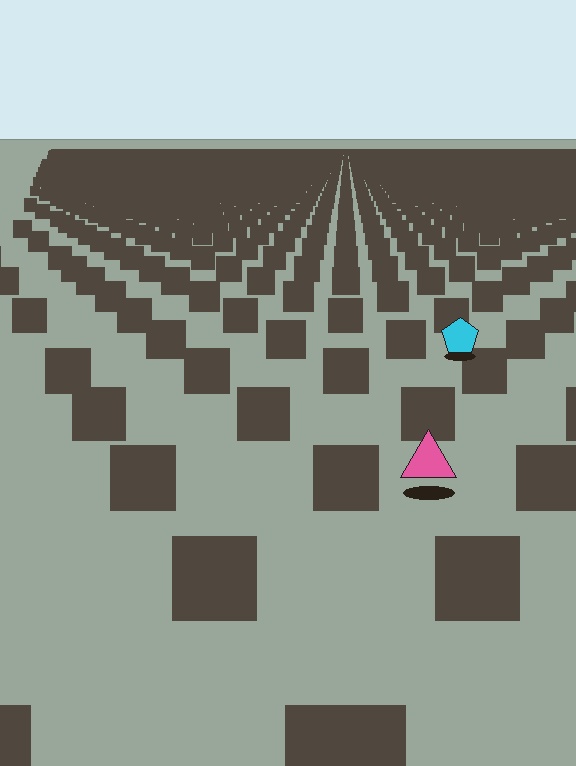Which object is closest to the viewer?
The pink triangle is closest. The texture marks near it are larger and more spread out.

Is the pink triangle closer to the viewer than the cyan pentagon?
Yes. The pink triangle is closer — you can tell from the texture gradient: the ground texture is coarser near it.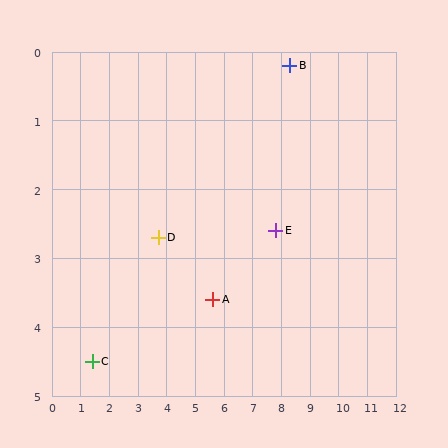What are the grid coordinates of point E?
Point E is at approximately (7.8, 2.6).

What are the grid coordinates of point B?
Point B is at approximately (8.3, 0.2).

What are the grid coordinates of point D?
Point D is at approximately (3.7, 2.7).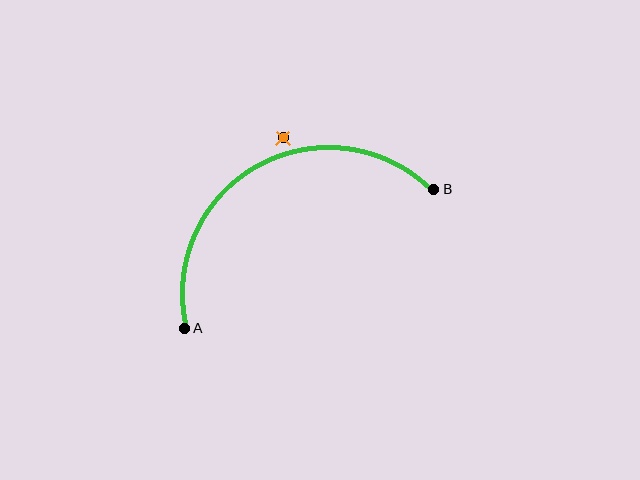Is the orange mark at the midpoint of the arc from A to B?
No — the orange mark does not lie on the arc at all. It sits slightly outside the curve.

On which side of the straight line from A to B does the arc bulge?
The arc bulges above the straight line connecting A and B.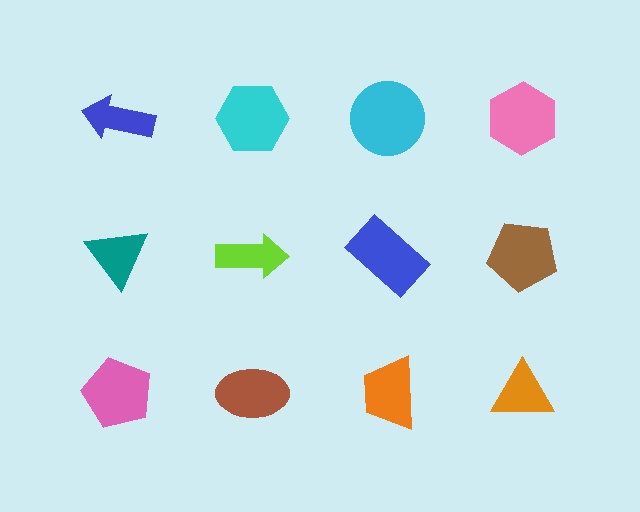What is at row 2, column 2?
A lime arrow.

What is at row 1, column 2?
A cyan hexagon.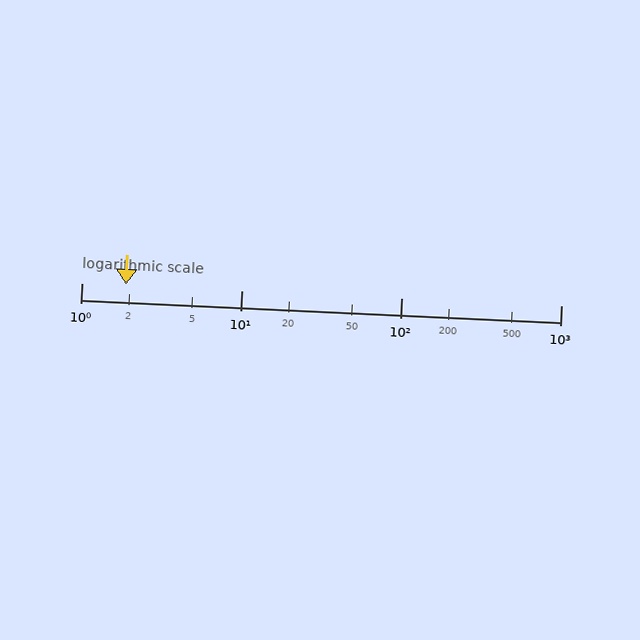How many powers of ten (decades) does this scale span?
The scale spans 3 decades, from 1 to 1000.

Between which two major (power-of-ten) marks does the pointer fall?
The pointer is between 1 and 10.